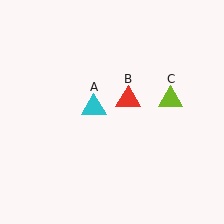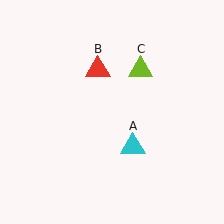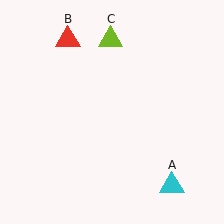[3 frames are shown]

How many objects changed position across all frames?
3 objects changed position: cyan triangle (object A), red triangle (object B), lime triangle (object C).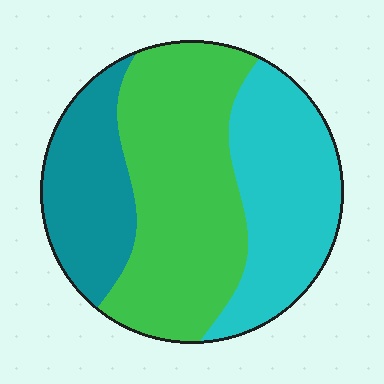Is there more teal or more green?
Green.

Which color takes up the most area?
Green, at roughly 45%.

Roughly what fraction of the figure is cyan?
Cyan covers 32% of the figure.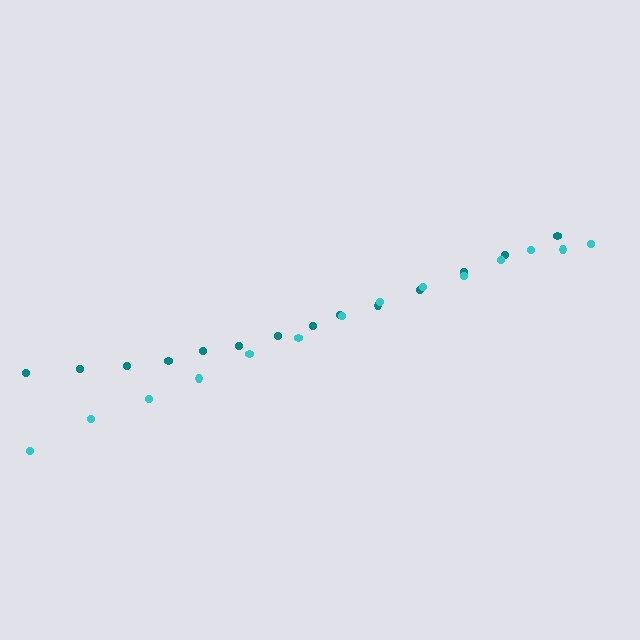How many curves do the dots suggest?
There are 2 distinct paths.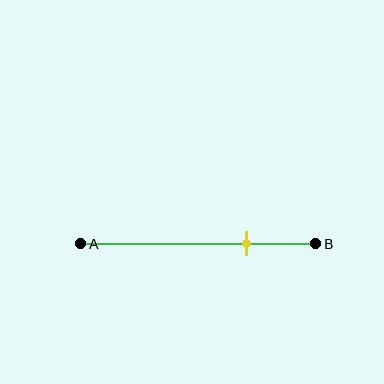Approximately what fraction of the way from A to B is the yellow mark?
The yellow mark is approximately 70% of the way from A to B.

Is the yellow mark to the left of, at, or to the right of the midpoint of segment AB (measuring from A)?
The yellow mark is to the right of the midpoint of segment AB.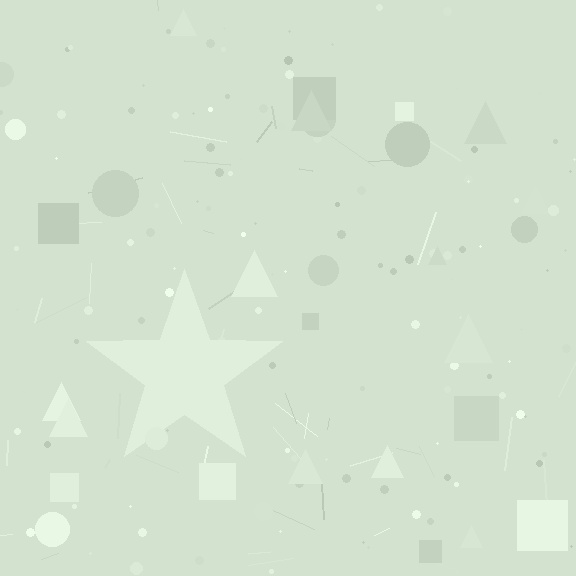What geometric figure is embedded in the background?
A star is embedded in the background.